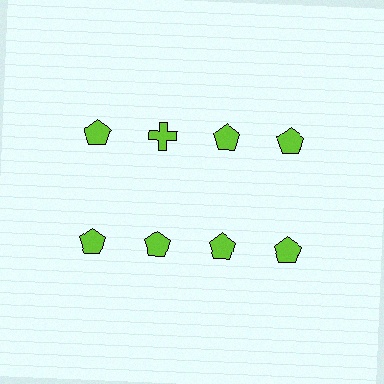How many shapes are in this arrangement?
There are 8 shapes arranged in a grid pattern.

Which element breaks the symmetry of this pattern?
The lime cross in the top row, second from left column breaks the symmetry. All other shapes are lime pentagons.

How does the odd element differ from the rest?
It has a different shape: cross instead of pentagon.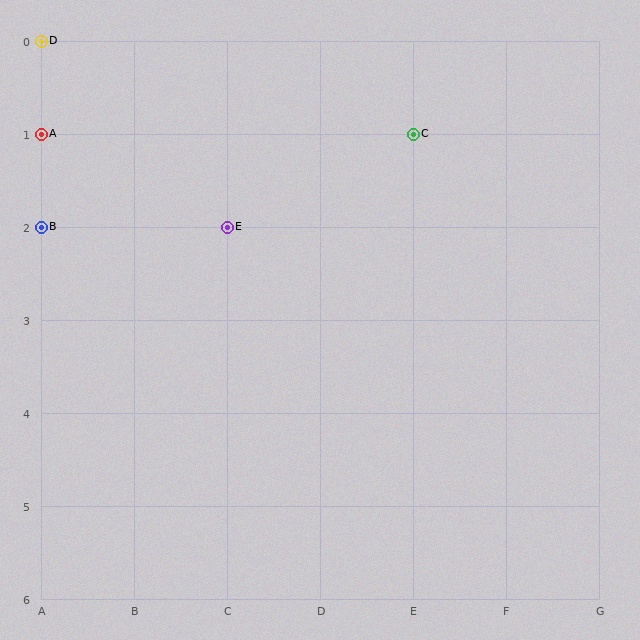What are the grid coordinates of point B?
Point B is at grid coordinates (A, 2).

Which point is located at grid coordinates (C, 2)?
Point E is at (C, 2).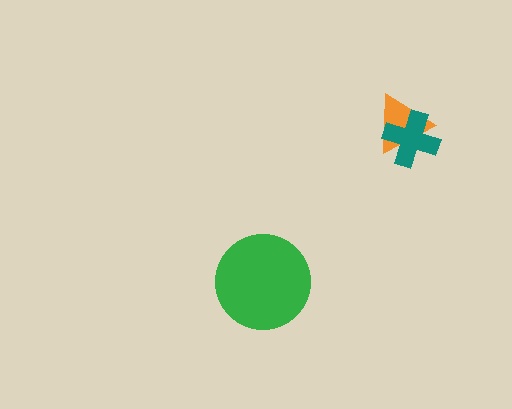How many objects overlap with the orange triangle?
1 object overlaps with the orange triangle.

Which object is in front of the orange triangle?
The teal cross is in front of the orange triangle.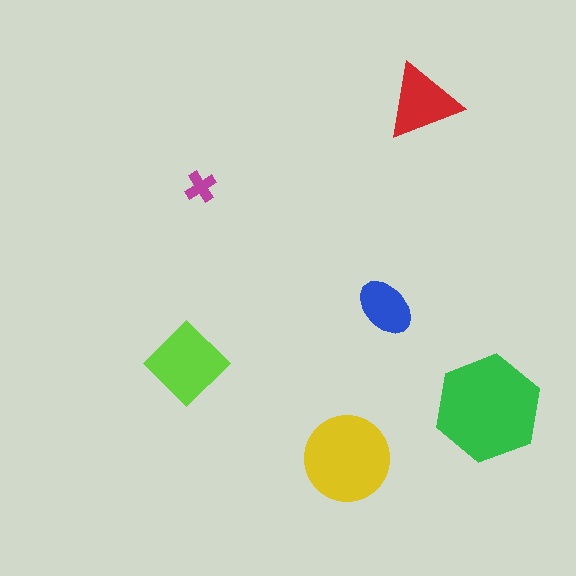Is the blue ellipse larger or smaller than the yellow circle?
Smaller.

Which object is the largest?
The green hexagon.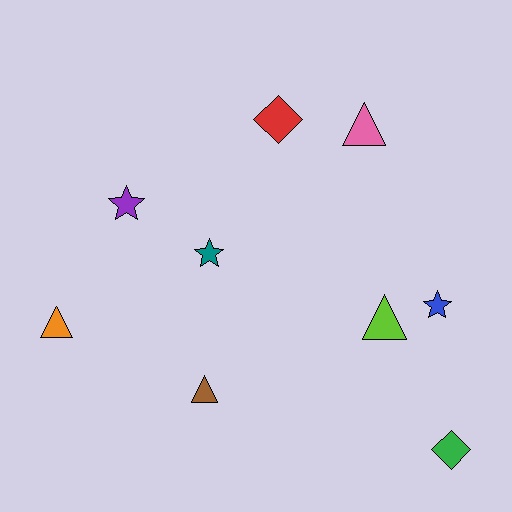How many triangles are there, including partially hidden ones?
There are 4 triangles.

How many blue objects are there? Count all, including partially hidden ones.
There is 1 blue object.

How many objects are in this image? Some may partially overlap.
There are 9 objects.